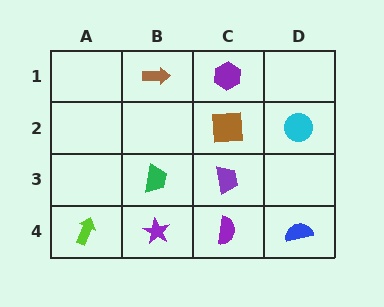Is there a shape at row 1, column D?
No, that cell is empty.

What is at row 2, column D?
A cyan circle.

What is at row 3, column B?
A green trapezoid.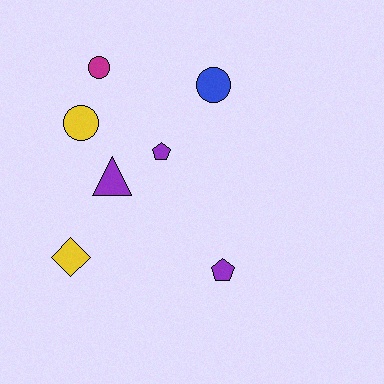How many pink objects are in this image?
There are no pink objects.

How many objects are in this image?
There are 7 objects.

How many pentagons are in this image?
There are 2 pentagons.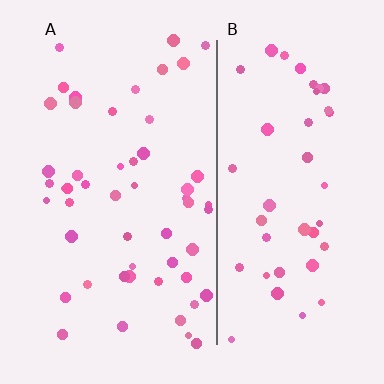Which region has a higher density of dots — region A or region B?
A (the left).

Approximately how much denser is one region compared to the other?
Approximately 1.2× — region A over region B.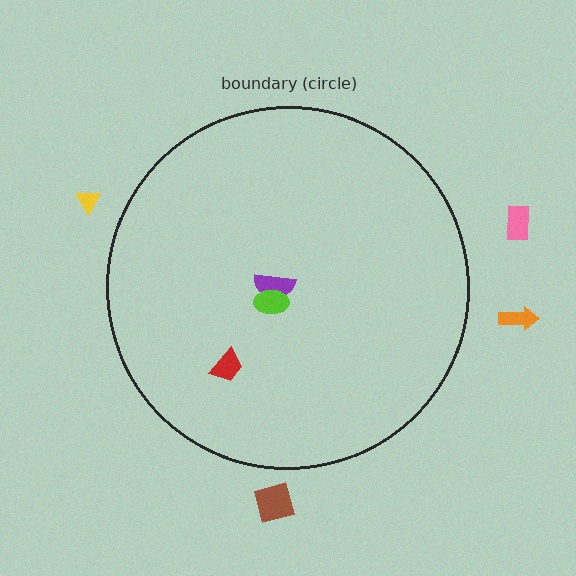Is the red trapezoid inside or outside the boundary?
Inside.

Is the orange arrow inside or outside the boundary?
Outside.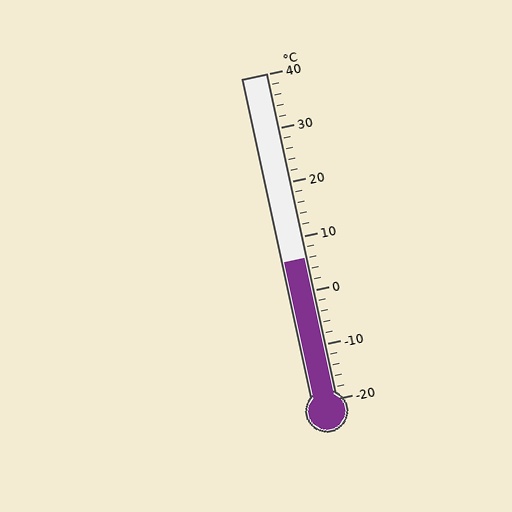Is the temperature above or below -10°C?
The temperature is above -10°C.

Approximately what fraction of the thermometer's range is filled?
The thermometer is filled to approximately 45% of its range.